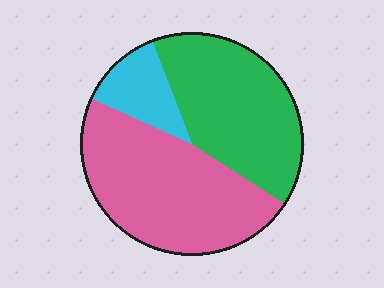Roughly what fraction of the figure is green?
Green takes up about two fifths (2/5) of the figure.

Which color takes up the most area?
Pink, at roughly 50%.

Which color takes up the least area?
Cyan, at roughly 10%.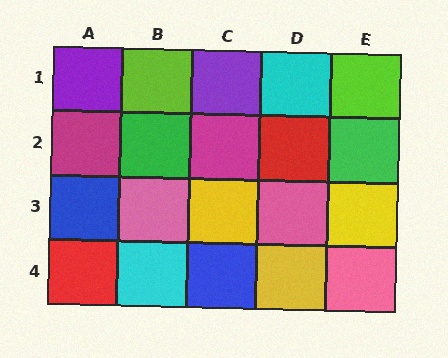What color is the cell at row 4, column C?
Blue.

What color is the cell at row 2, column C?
Magenta.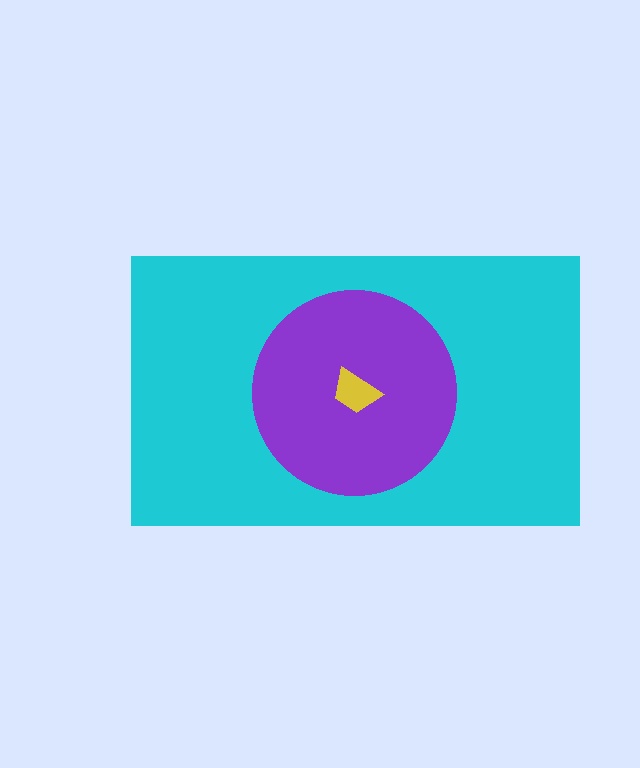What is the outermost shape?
The cyan rectangle.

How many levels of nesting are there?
3.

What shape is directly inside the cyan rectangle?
The purple circle.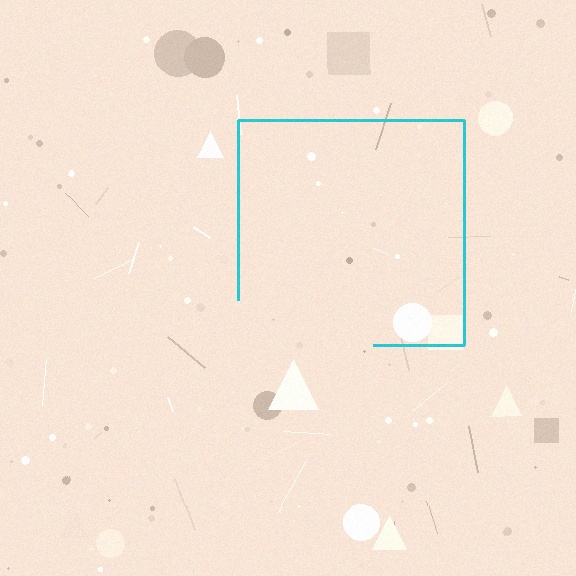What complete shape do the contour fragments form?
The contour fragments form a square.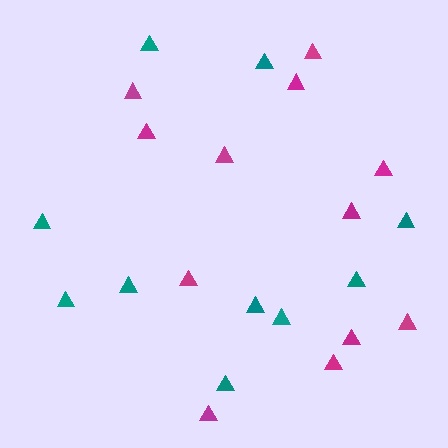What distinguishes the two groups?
There are 2 groups: one group of magenta triangles (12) and one group of teal triangles (10).